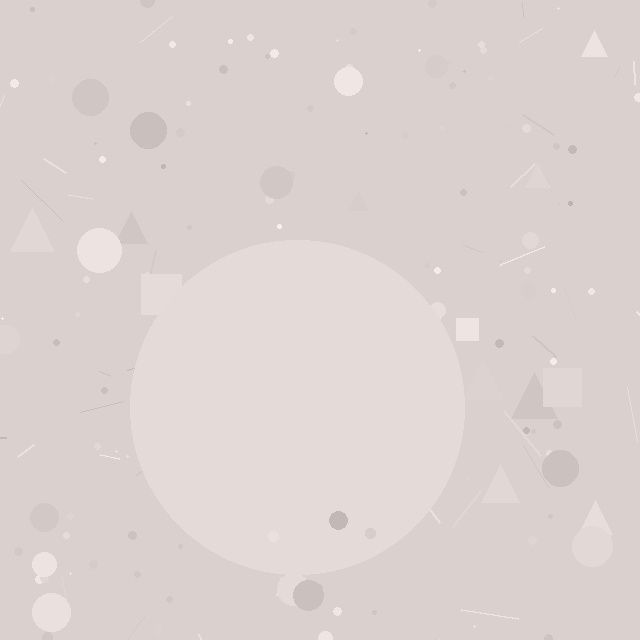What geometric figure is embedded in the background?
A circle is embedded in the background.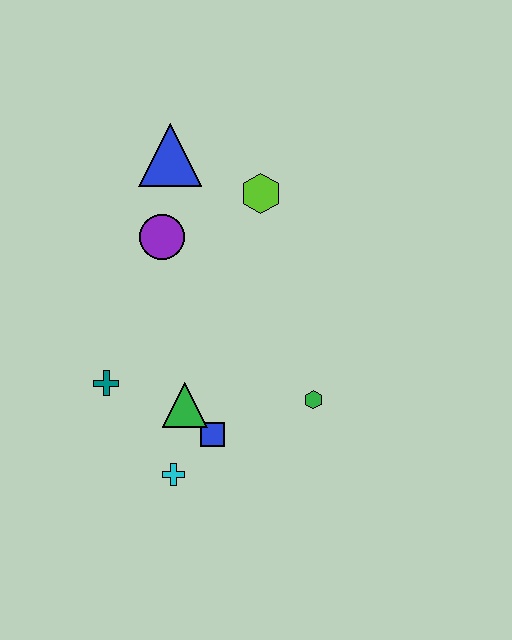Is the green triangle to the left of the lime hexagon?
Yes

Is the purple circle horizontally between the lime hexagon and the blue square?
No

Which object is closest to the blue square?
The green triangle is closest to the blue square.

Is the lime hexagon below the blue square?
No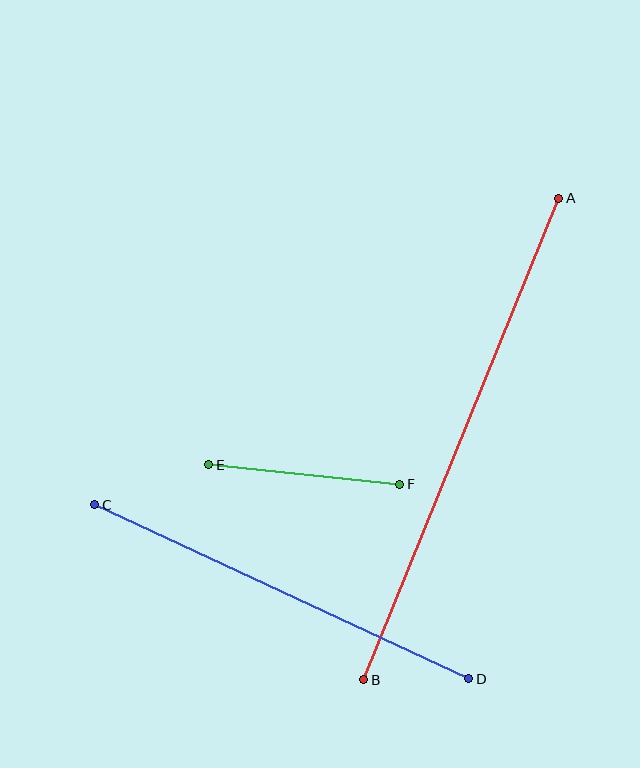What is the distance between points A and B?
The distance is approximately 520 pixels.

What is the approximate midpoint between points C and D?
The midpoint is at approximately (282, 592) pixels.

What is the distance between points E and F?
The distance is approximately 192 pixels.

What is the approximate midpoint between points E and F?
The midpoint is at approximately (304, 475) pixels.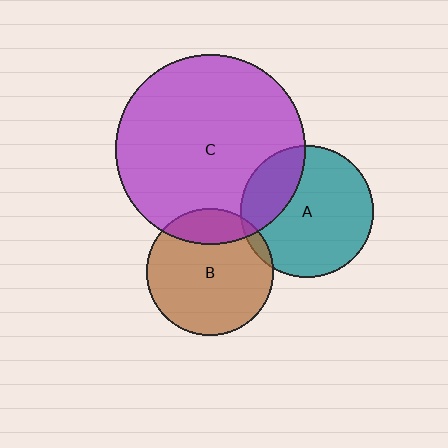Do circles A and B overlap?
Yes.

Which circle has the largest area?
Circle C (purple).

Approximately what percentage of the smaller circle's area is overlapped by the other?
Approximately 5%.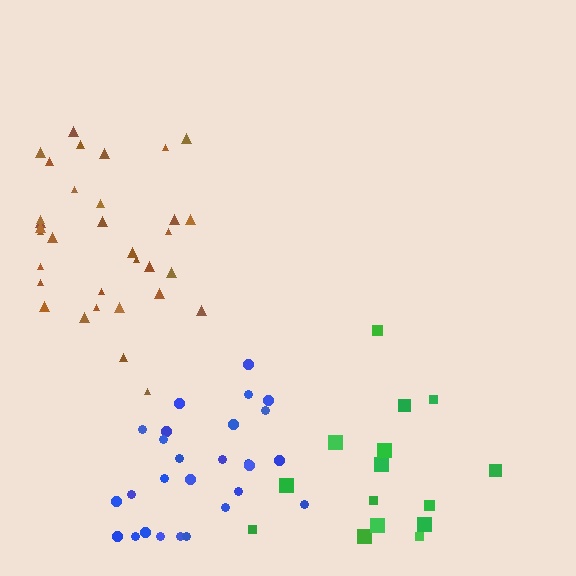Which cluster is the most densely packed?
Brown.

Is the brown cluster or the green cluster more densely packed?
Brown.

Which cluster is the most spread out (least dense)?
Green.